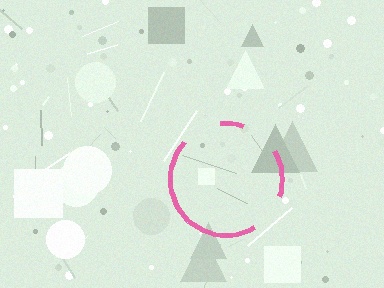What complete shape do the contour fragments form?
The contour fragments form a circle.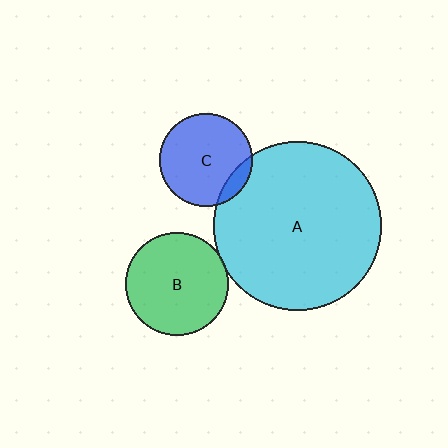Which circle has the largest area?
Circle A (cyan).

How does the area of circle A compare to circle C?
Approximately 3.3 times.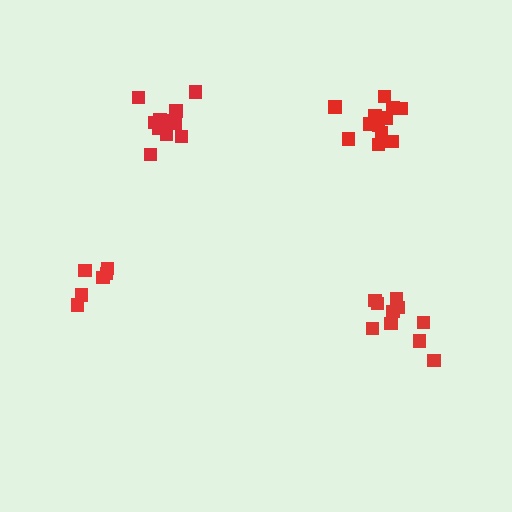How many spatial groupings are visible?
There are 4 spatial groupings.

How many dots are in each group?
Group 1: 12 dots, Group 2: 10 dots, Group 3: 6 dots, Group 4: 12 dots (40 total).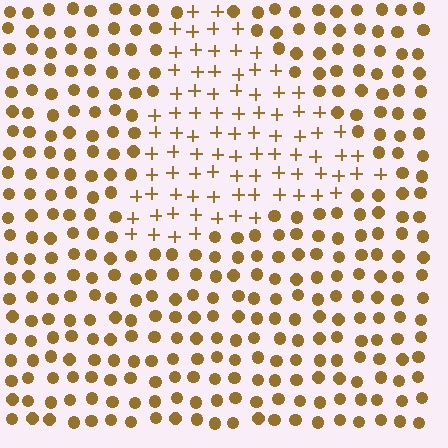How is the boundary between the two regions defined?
The boundary is defined by a change in element shape: plus signs inside vs. circles outside. All elements share the same color and spacing.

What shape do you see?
I see a triangle.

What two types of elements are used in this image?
The image uses plus signs inside the triangle region and circles outside it.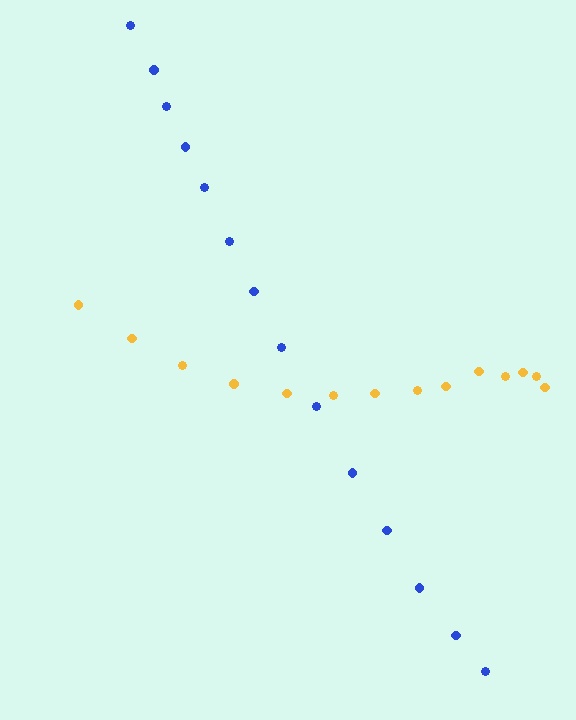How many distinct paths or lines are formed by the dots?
There are 2 distinct paths.